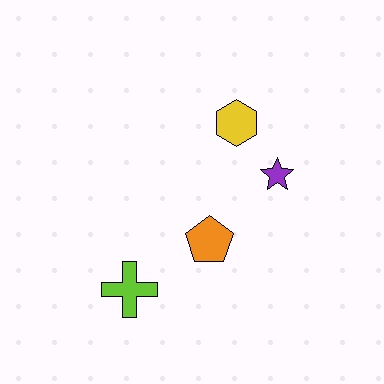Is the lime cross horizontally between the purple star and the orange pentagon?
No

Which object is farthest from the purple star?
The lime cross is farthest from the purple star.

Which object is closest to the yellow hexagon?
The purple star is closest to the yellow hexagon.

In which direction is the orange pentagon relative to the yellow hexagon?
The orange pentagon is below the yellow hexagon.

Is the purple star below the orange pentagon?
No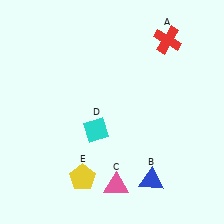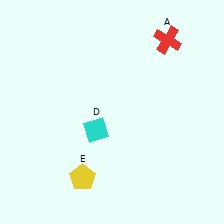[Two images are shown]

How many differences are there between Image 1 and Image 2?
There are 2 differences between the two images.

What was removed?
The pink triangle (C), the blue triangle (B) were removed in Image 2.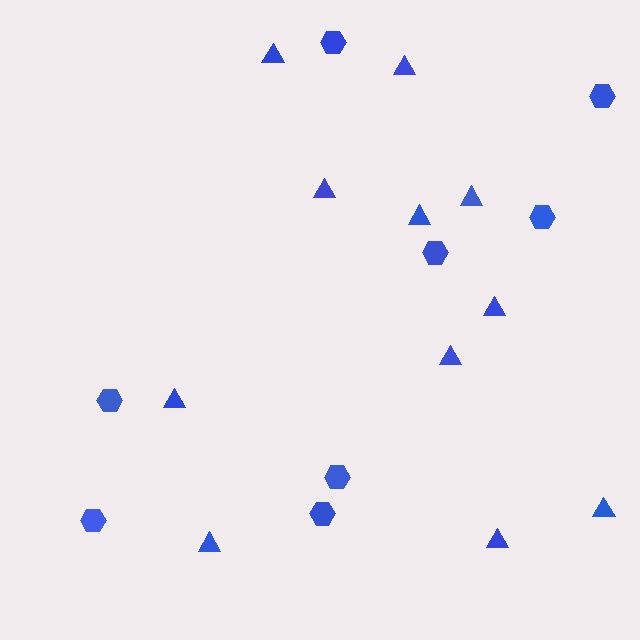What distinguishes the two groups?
There are 2 groups: one group of hexagons (8) and one group of triangles (11).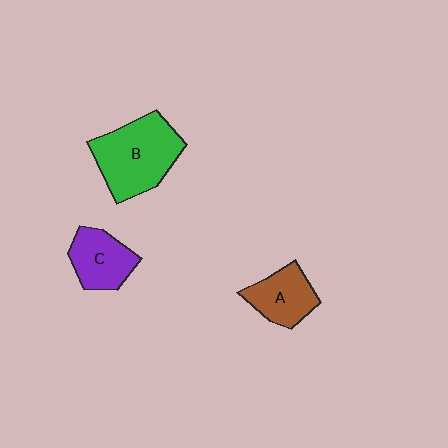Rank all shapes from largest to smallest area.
From largest to smallest: B (green), C (purple), A (brown).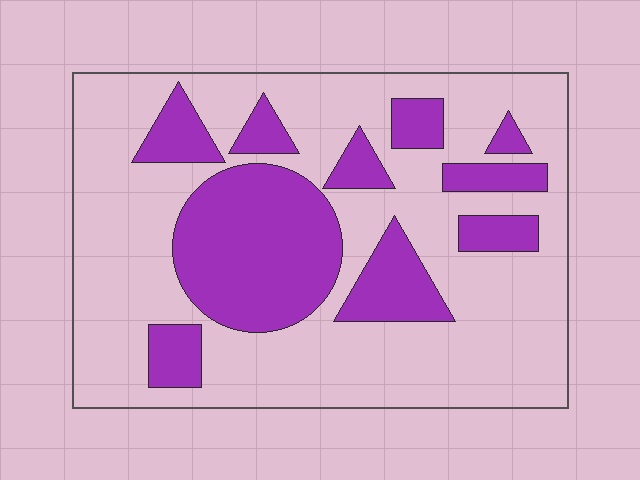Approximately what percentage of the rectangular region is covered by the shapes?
Approximately 30%.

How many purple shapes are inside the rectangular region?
10.